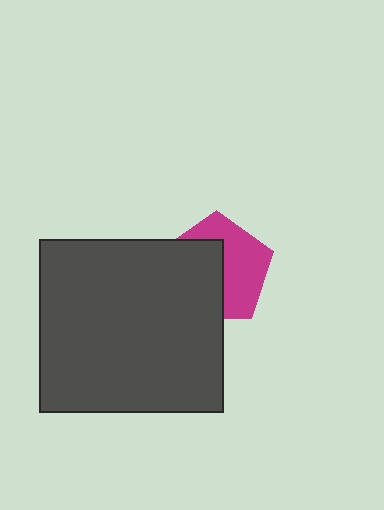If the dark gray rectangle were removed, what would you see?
You would see the complete magenta pentagon.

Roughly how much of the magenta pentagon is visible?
About half of it is visible (roughly 50%).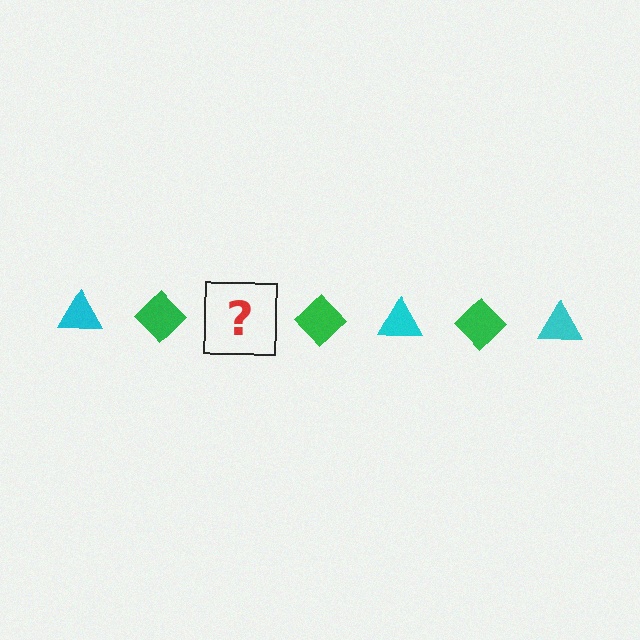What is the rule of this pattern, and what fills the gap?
The rule is that the pattern alternates between cyan triangle and green diamond. The gap should be filled with a cyan triangle.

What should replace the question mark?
The question mark should be replaced with a cyan triangle.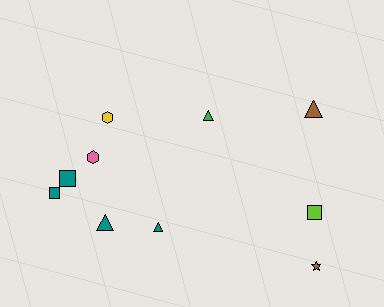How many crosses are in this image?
There are no crosses.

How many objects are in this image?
There are 10 objects.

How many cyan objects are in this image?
There are no cyan objects.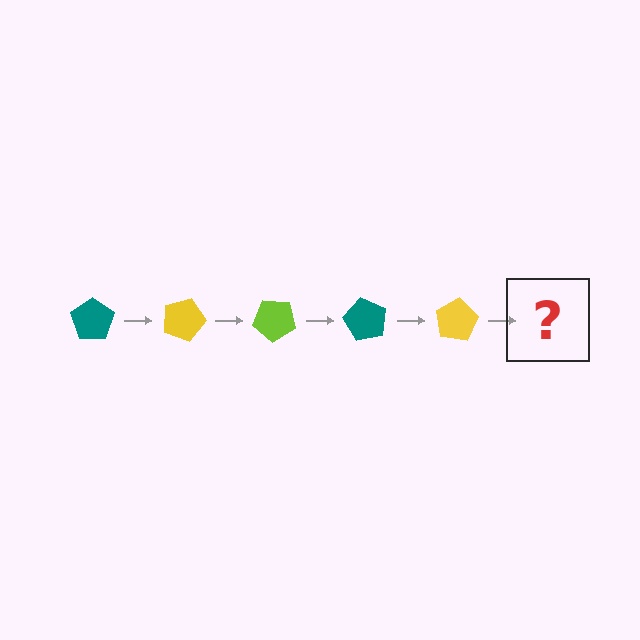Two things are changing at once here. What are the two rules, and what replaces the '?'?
The two rules are that it rotates 20 degrees each step and the color cycles through teal, yellow, and lime. The '?' should be a lime pentagon, rotated 100 degrees from the start.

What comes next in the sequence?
The next element should be a lime pentagon, rotated 100 degrees from the start.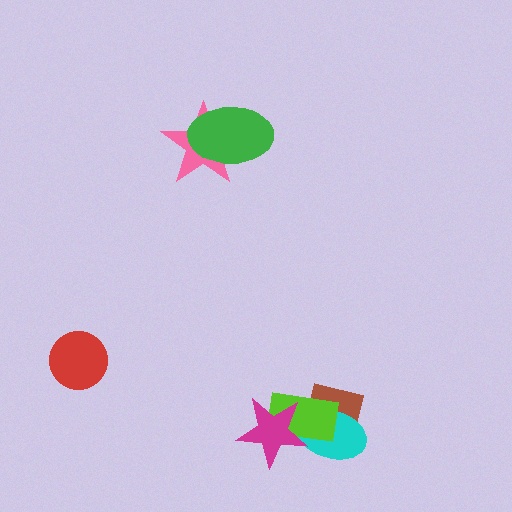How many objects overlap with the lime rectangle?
3 objects overlap with the lime rectangle.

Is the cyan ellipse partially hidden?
Yes, it is partially covered by another shape.